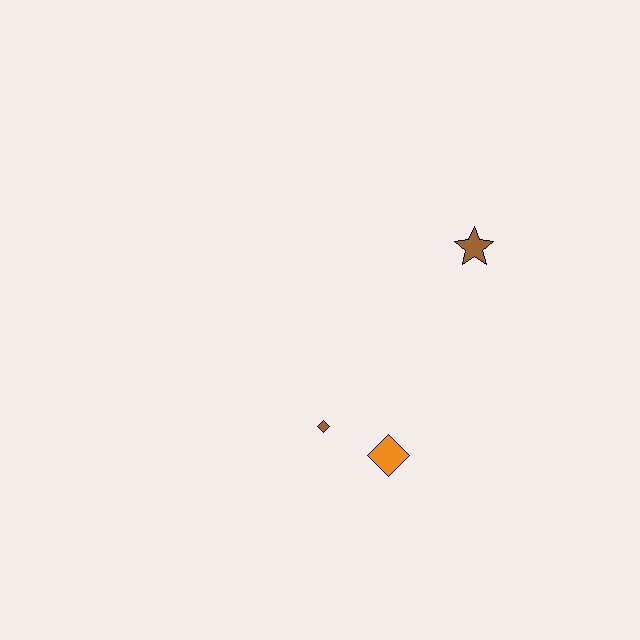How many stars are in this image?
There is 1 star.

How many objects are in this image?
There are 3 objects.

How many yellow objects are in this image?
There are no yellow objects.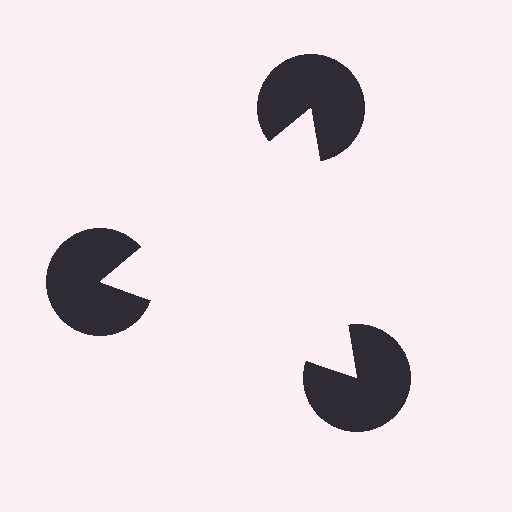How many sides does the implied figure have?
3 sides.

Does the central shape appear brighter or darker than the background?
It typically appears slightly brighter than the background, even though no actual brightness change is drawn.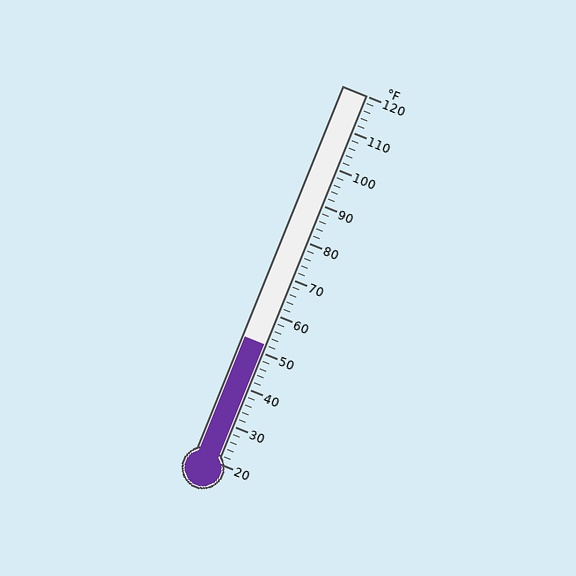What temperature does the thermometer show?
The thermometer shows approximately 52°F.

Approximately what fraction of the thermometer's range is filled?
The thermometer is filled to approximately 30% of its range.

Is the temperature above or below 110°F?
The temperature is below 110°F.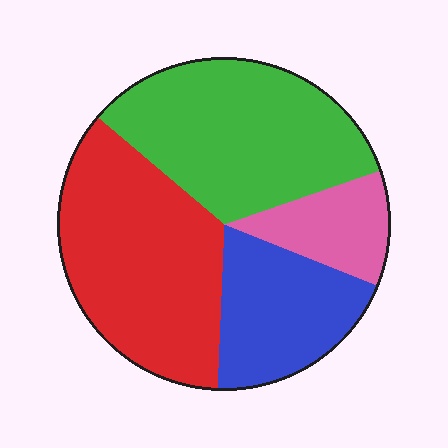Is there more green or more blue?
Green.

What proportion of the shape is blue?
Blue takes up less than a quarter of the shape.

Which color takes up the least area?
Pink, at roughly 10%.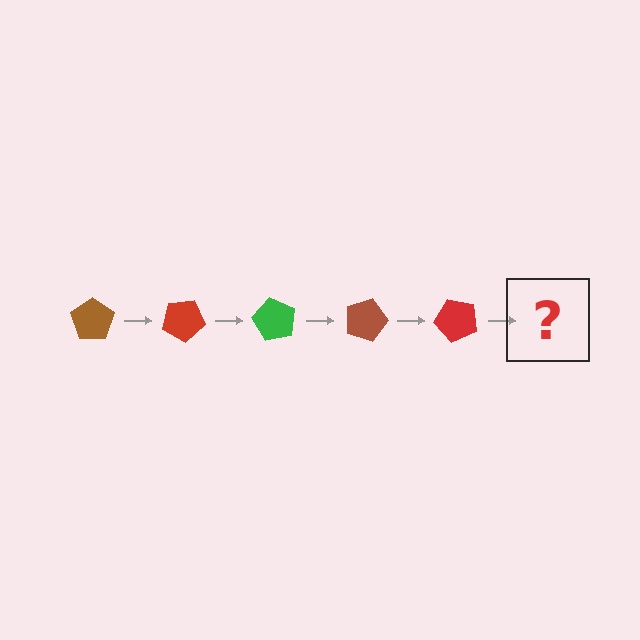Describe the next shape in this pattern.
It should be a green pentagon, rotated 150 degrees from the start.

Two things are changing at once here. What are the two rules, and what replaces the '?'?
The two rules are that it rotates 30 degrees each step and the color cycles through brown, red, and green. The '?' should be a green pentagon, rotated 150 degrees from the start.